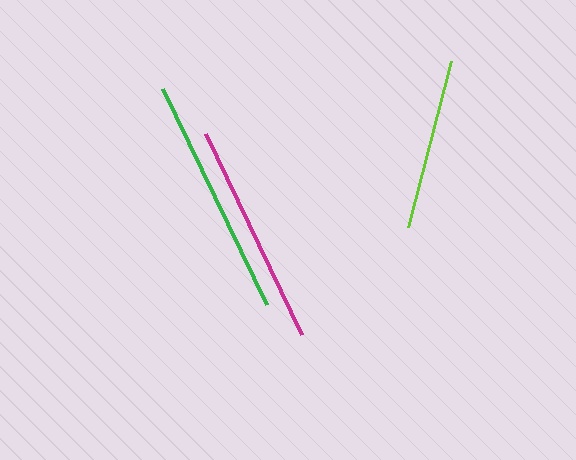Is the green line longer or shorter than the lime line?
The green line is longer than the lime line.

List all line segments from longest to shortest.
From longest to shortest: green, magenta, lime.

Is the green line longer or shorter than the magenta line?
The green line is longer than the magenta line.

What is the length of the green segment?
The green segment is approximately 239 pixels long.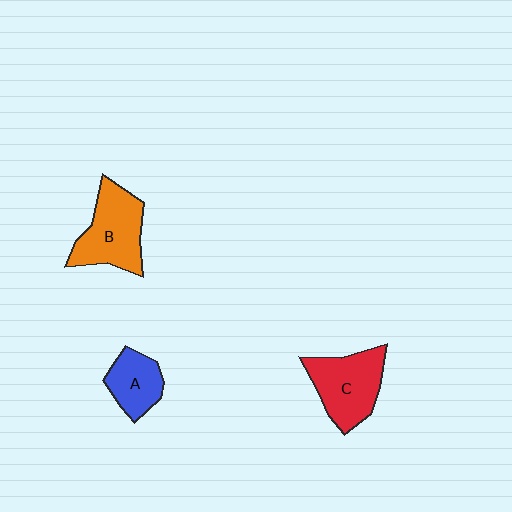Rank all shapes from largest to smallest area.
From largest to smallest: B (orange), C (red), A (blue).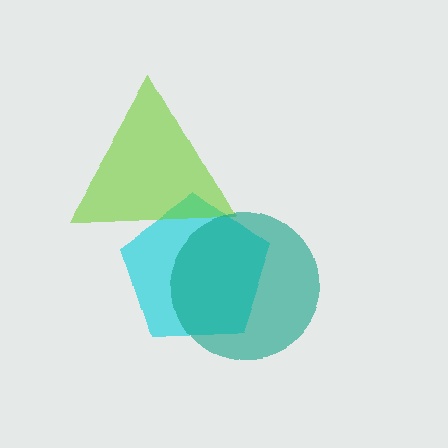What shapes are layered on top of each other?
The layered shapes are: a cyan pentagon, a lime triangle, a teal circle.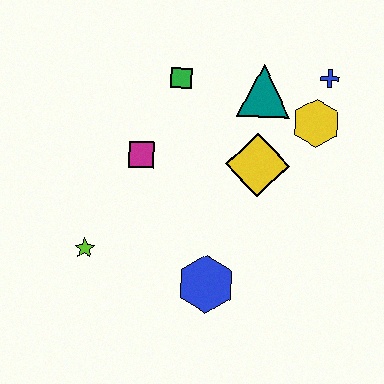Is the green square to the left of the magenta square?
No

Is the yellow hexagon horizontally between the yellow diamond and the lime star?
No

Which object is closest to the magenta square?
The green square is closest to the magenta square.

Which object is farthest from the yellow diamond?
The lime star is farthest from the yellow diamond.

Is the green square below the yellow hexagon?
No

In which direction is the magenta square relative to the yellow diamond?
The magenta square is to the left of the yellow diamond.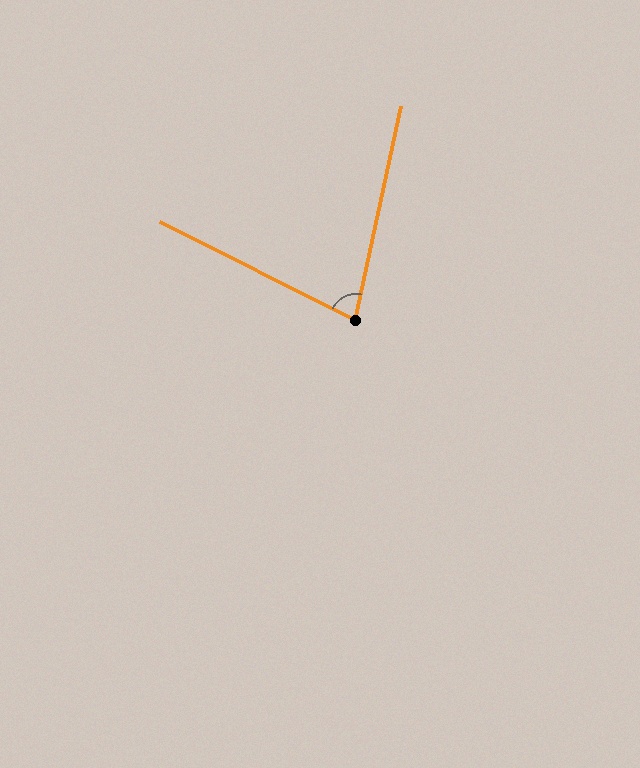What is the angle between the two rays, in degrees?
Approximately 75 degrees.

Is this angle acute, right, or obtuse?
It is acute.